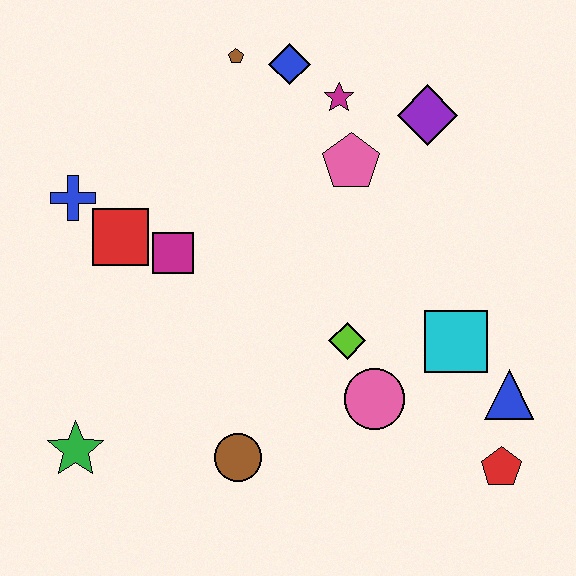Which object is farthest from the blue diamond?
The red pentagon is farthest from the blue diamond.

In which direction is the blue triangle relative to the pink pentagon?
The blue triangle is below the pink pentagon.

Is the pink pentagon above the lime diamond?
Yes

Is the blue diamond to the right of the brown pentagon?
Yes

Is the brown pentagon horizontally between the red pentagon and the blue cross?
Yes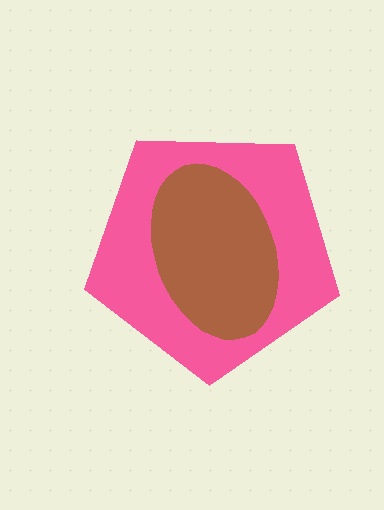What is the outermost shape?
The pink pentagon.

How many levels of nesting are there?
2.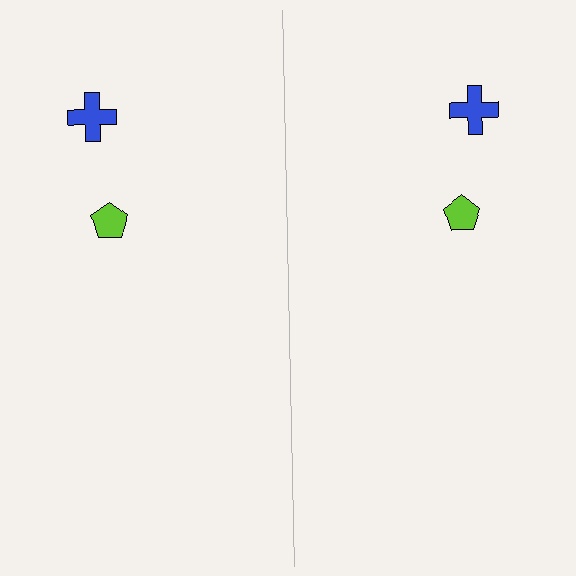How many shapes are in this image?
There are 4 shapes in this image.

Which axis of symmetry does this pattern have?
The pattern has a vertical axis of symmetry running through the center of the image.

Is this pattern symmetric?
Yes, this pattern has bilateral (reflection) symmetry.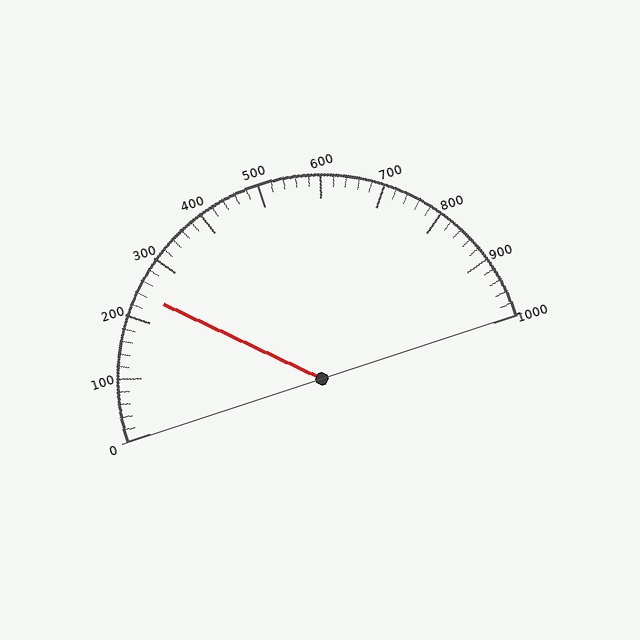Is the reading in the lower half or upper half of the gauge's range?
The reading is in the lower half of the range (0 to 1000).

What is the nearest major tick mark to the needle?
The nearest major tick mark is 200.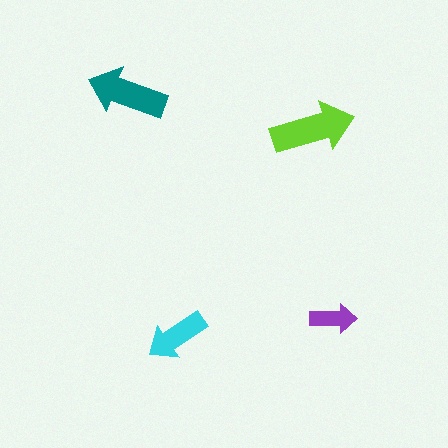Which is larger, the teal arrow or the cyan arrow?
The teal one.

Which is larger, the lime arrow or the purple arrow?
The lime one.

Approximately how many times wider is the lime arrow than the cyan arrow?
About 1.5 times wider.